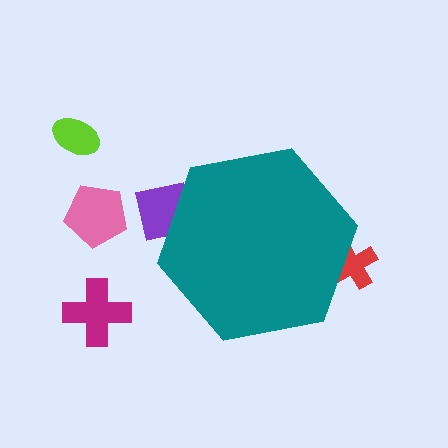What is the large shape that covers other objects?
A teal hexagon.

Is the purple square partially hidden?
Yes, the purple square is partially hidden behind the teal hexagon.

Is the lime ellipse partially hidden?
No, the lime ellipse is fully visible.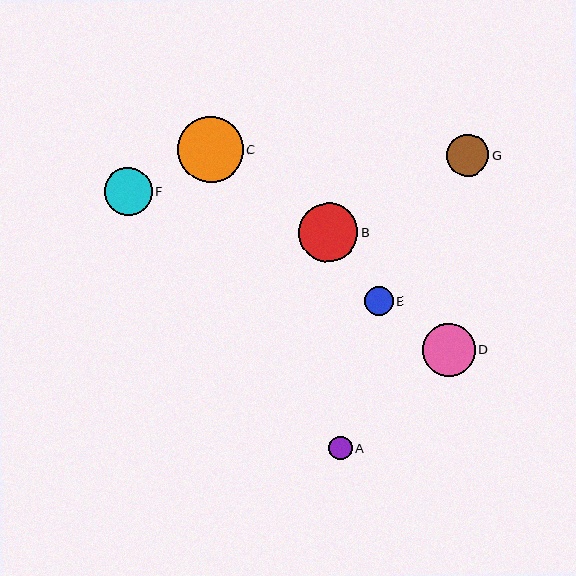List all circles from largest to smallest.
From largest to smallest: C, B, D, F, G, E, A.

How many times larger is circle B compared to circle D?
Circle B is approximately 1.1 times the size of circle D.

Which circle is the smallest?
Circle A is the smallest with a size of approximately 23 pixels.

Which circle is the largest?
Circle C is the largest with a size of approximately 65 pixels.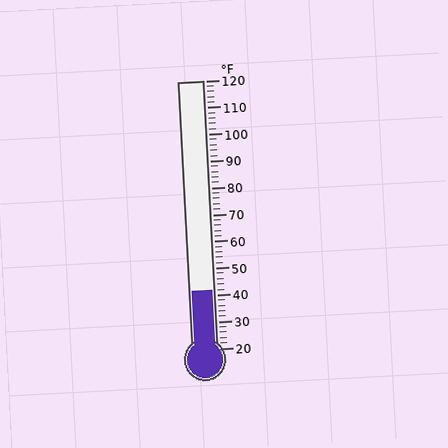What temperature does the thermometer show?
The thermometer shows approximately 42°F.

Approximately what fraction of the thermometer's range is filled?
The thermometer is filled to approximately 20% of its range.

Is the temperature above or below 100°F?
The temperature is below 100°F.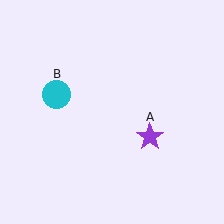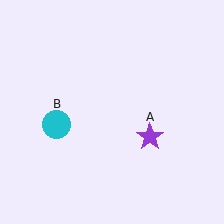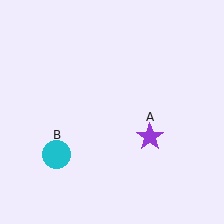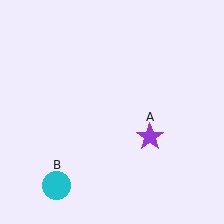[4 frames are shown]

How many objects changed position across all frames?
1 object changed position: cyan circle (object B).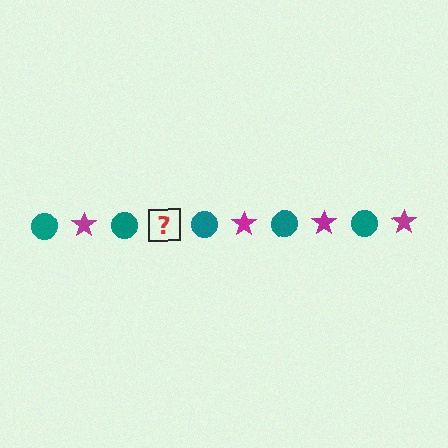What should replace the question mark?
The question mark should be replaced with a magenta star.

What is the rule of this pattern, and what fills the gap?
The rule is that the pattern alternates between teal circle and magenta star. The gap should be filled with a magenta star.